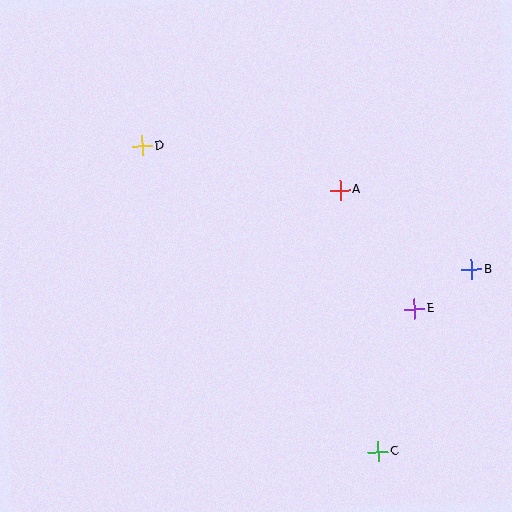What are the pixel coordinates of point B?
Point B is at (471, 270).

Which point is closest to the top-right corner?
Point A is closest to the top-right corner.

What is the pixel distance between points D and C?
The distance between D and C is 386 pixels.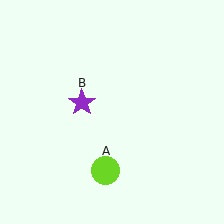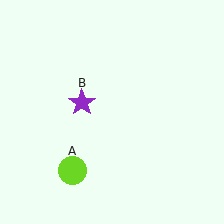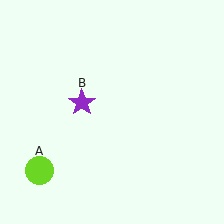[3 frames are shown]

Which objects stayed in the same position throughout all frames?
Purple star (object B) remained stationary.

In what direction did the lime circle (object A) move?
The lime circle (object A) moved left.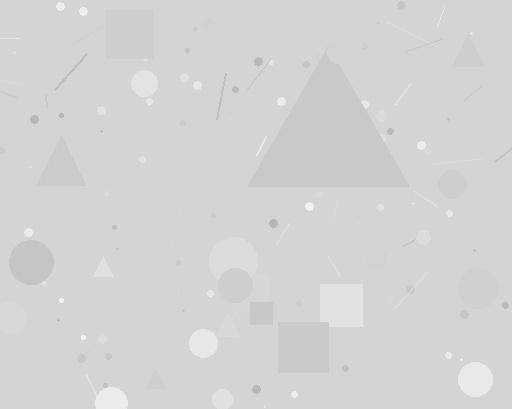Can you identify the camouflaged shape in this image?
The camouflaged shape is a triangle.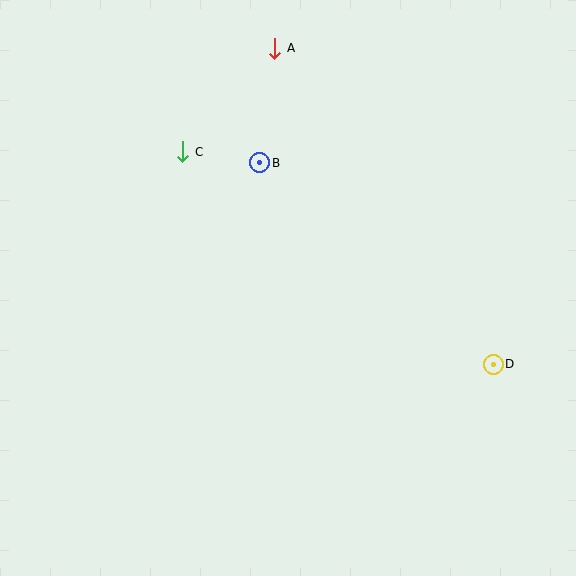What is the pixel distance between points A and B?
The distance between A and B is 115 pixels.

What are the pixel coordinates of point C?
Point C is at (183, 152).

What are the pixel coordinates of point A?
Point A is at (275, 48).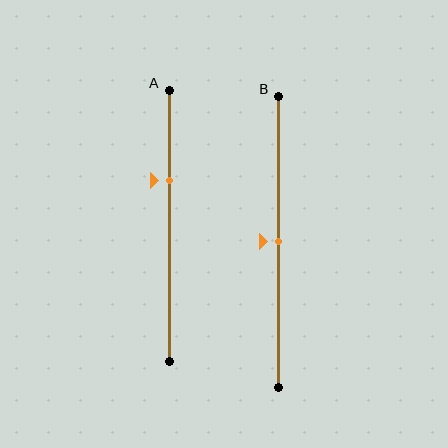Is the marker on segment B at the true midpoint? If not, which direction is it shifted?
Yes, the marker on segment B is at the true midpoint.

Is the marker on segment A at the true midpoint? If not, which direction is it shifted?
No, the marker on segment A is shifted upward by about 17% of the segment length.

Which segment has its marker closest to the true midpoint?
Segment B has its marker closest to the true midpoint.